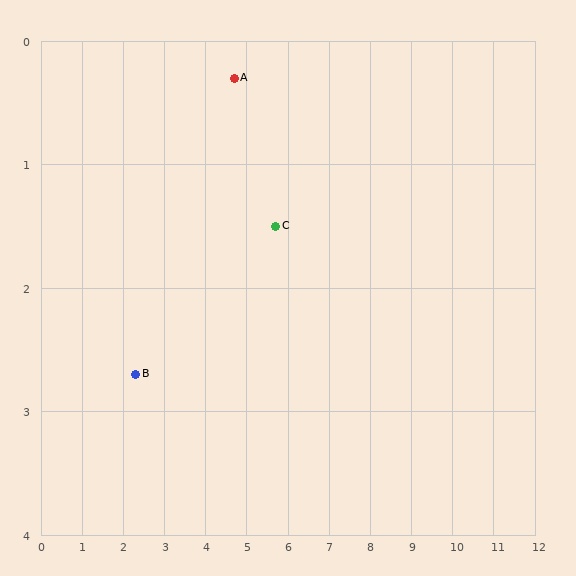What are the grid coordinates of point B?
Point B is at approximately (2.3, 2.7).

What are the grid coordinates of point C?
Point C is at approximately (5.7, 1.5).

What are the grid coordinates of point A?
Point A is at approximately (4.7, 0.3).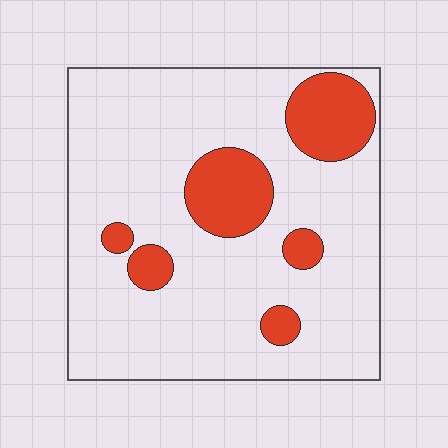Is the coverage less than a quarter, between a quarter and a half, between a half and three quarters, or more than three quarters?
Less than a quarter.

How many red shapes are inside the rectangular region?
6.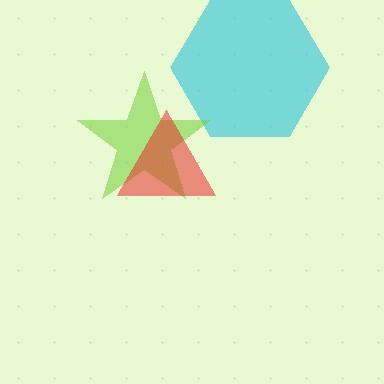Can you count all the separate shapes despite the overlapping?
Yes, there are 3 separate shapes.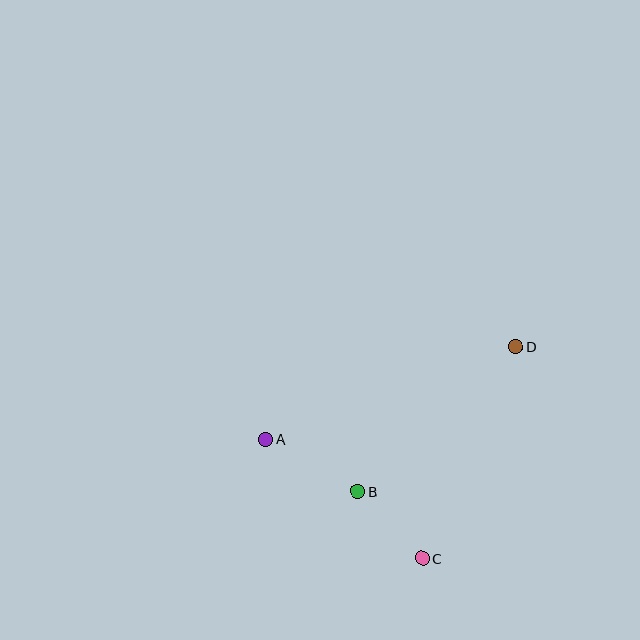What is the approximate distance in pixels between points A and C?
The distance between A and C is approximately 197 pixels.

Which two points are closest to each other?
Points B and C are closest to each other.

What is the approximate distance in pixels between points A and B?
The distance between A and B is approximately 106 pixels.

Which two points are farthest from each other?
Points A and D are farthest from each other.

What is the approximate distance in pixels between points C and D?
The distance between C and D is approximately 232 pixels.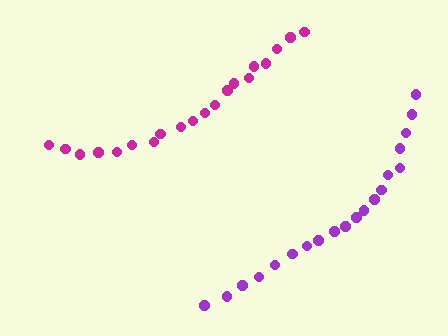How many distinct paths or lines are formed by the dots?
There are 2 distinct paths.